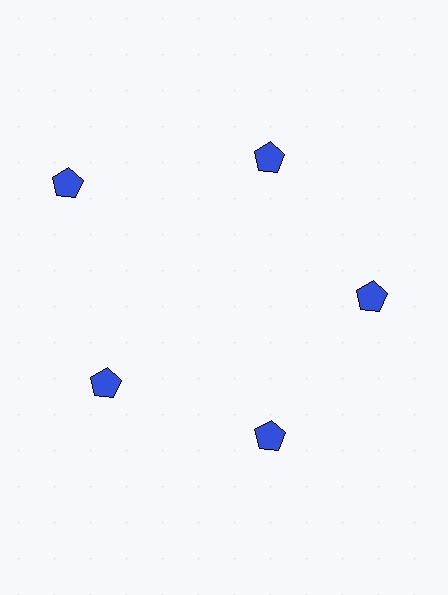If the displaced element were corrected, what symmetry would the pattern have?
It would have 5-fold rotational symmetry — the pattern would map onto itself every 72 degrees.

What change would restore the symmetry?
The symmetry would be restored by moving it inward, back onto the ring so that all 5 pentagons sit at equal angles and equal distance from the center.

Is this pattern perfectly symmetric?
No. The 5 blue pentagons are arranged in a ring, but one element near the 10 o'clock position is pushed outward from the center, breaking the 5-fold rotational symmetry.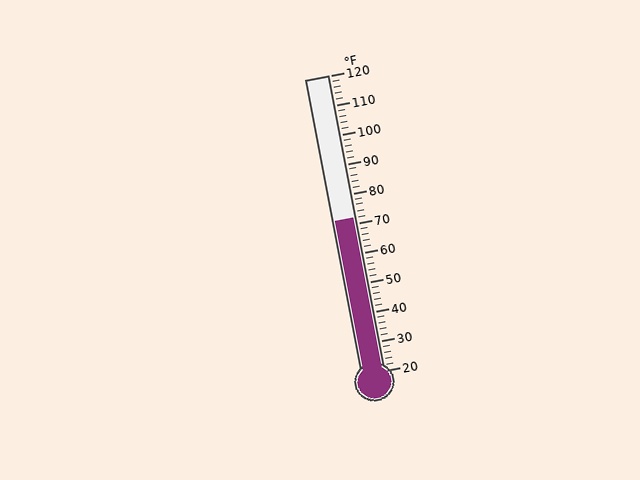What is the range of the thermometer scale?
The thermometer scale ranges from 20°F to 120°F.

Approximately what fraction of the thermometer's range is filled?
The thermometer is filled to approximately 50% of its range.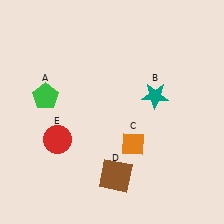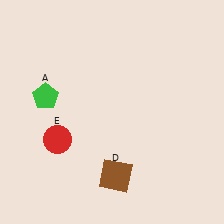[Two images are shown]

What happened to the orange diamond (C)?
The orange diamond (C) was removed in Image 2. It was in the bottom-right area of Image 1.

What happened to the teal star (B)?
The teal star (B) was removed in Image 2. It was in the top-right area of Image 1.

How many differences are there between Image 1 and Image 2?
There are 2 differences between the two images.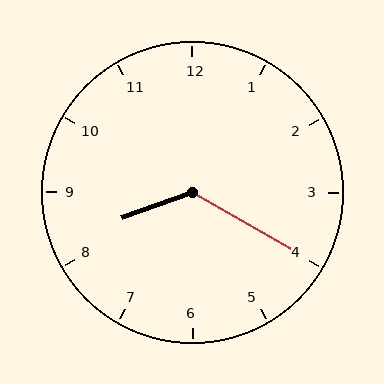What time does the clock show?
8:20.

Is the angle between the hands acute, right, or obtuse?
It is obtuse.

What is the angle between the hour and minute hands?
Approximately 130 degrees.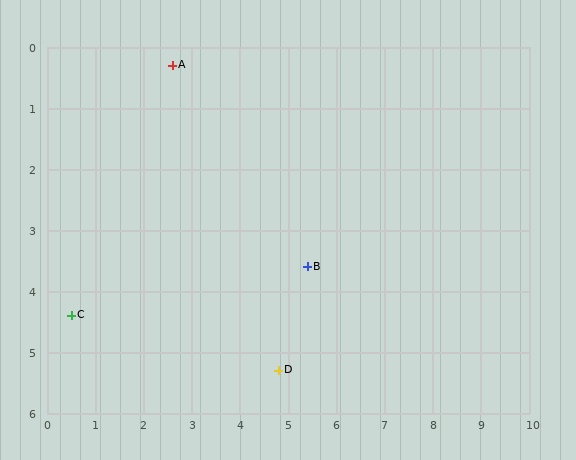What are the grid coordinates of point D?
Point D is at approximately (4.8, 5.3).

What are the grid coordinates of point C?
Point C is at approximately (0.5, 4.4).